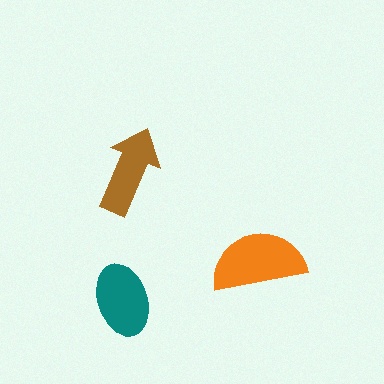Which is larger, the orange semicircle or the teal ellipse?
The orange semicircle.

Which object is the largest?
The orange semicircle.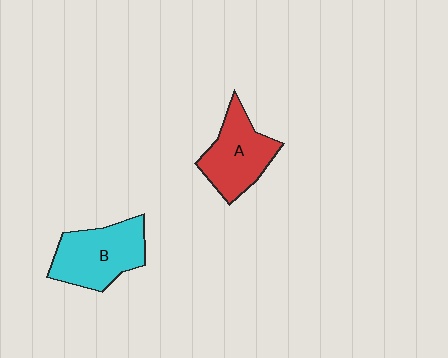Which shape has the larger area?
Shape B (cyan).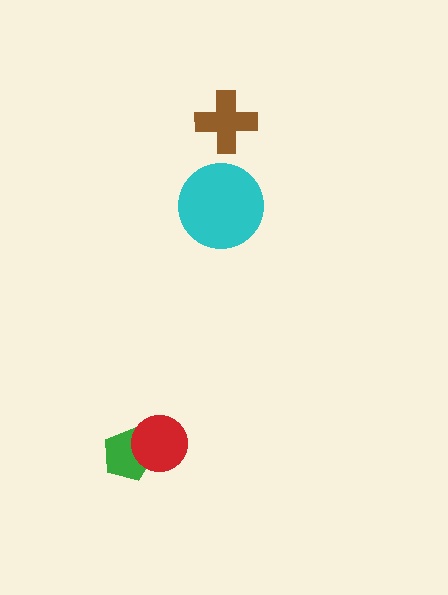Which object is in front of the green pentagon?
The red circle is in front of the green pentagon.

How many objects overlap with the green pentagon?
1 object overlaps with the green pentagon.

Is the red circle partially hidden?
No, no other shape covers it.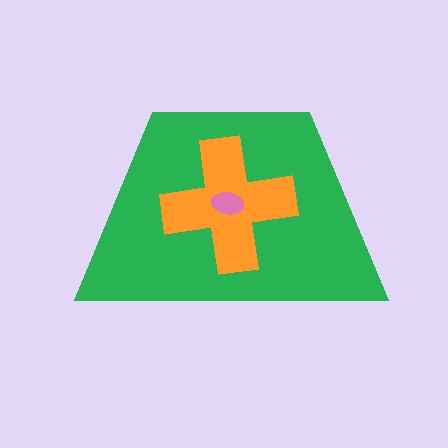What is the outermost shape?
The green trapezoid.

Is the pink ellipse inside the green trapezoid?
Yes.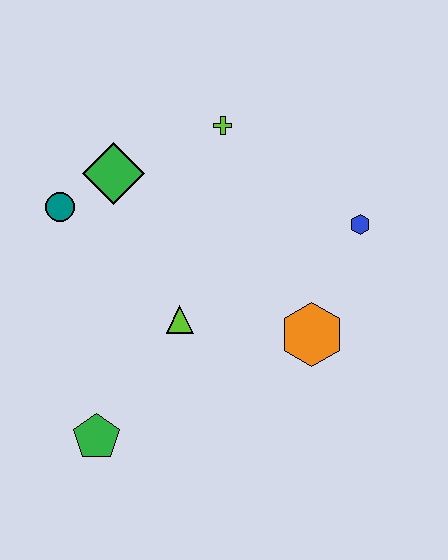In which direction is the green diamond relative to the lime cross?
The green diamond is to the left of the lime cross.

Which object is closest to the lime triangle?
The orange hexagon is closest to the lime triangle.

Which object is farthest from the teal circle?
The blue hexagon is farthest from the teal circle.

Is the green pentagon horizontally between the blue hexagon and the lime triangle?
No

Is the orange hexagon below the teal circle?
Yes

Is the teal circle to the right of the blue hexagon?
No